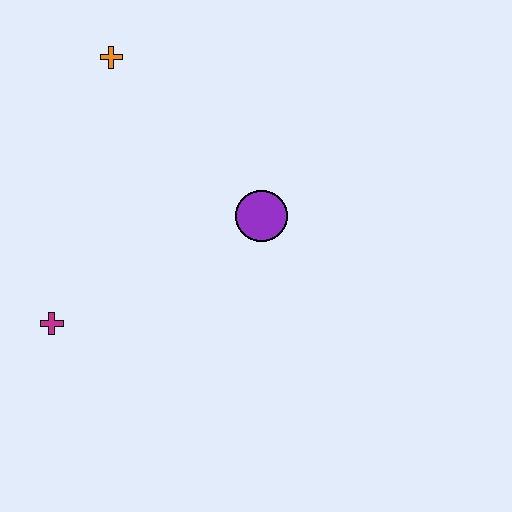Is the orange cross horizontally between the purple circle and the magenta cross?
Yes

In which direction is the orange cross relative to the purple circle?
The orange cross is above the purple circle.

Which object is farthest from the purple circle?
The magenta cross is farthest from the purple circle.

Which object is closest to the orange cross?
The purple circle is closest to the orange cross.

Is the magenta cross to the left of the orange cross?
Yes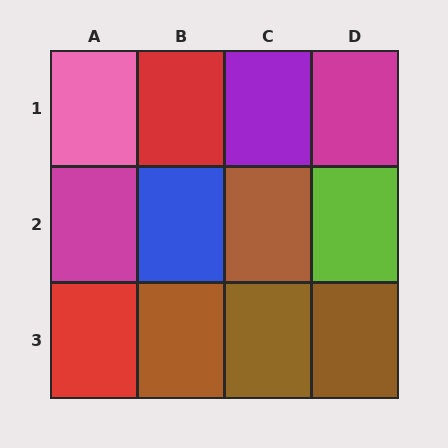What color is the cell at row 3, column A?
Red.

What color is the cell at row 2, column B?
Blue.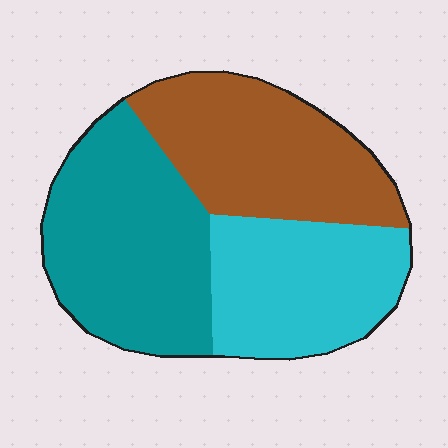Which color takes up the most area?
Teal, at roughly 40%.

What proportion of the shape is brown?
Brown takes up between a quarter and a half of the shape.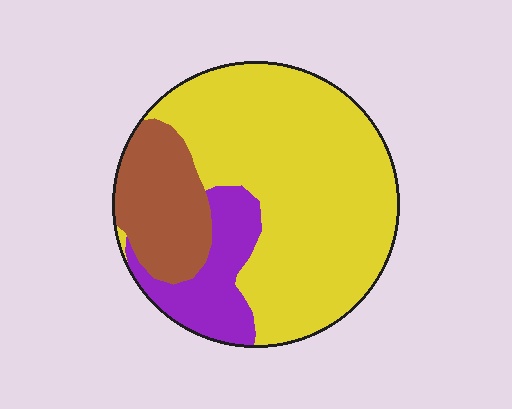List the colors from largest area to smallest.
From largest to smallest: yellow, brown, purple.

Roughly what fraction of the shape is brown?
Brown takes up less than a quarter of the shape.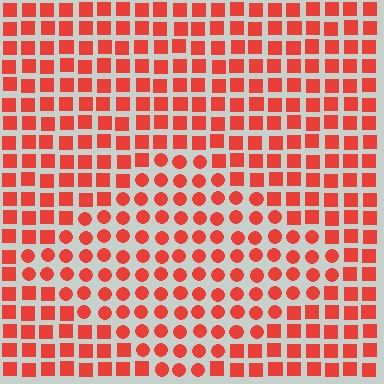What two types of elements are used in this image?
The image uses circles inside the diamond region and squares outside it.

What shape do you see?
I see a diamond.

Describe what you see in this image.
The image is filled with small red elements arranged in a uniform grid. A diamond-shaped region contains circles, while the surrounding area contains squares. The boundary is defined purely by the change in element shape.